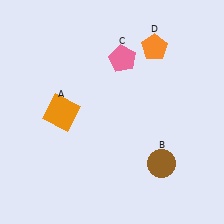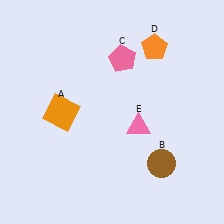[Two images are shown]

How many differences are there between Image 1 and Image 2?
There is 1 difference between the two images.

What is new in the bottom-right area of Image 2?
A pink triangle (E) was added in the bottom-right area of Image 2.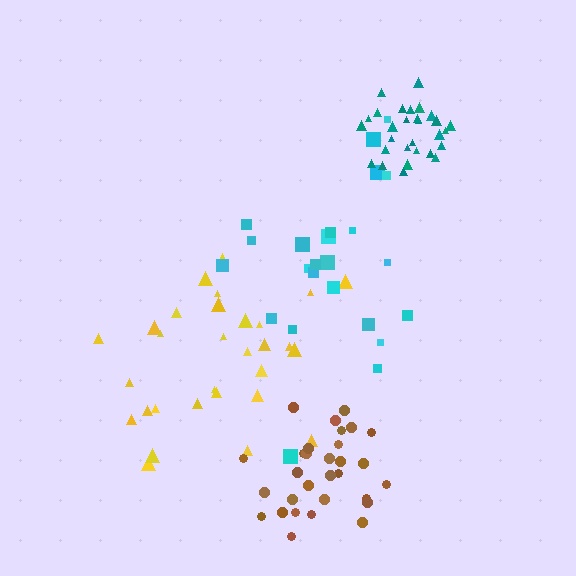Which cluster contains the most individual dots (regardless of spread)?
Yellow (30).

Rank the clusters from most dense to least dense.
teal, brown, yellow, cyan.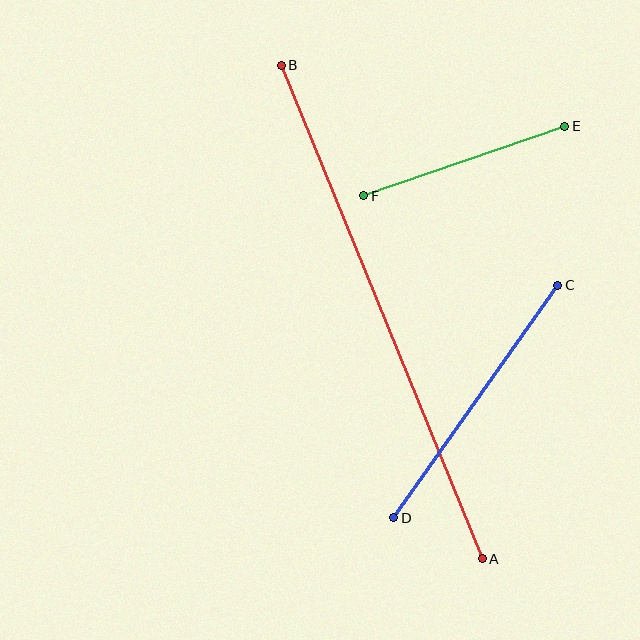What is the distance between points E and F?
The distance is approximately 213 pixels.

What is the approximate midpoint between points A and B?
The midpoint is at approximately (382, 312) pixels.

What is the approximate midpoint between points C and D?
The midpoint is at approximately (476, 402) pixels.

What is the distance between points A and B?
The distance is approximately 533 pixels.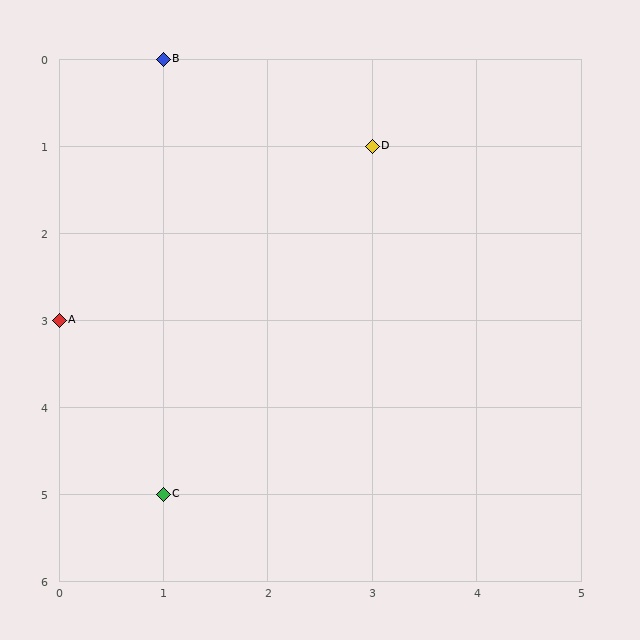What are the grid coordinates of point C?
Point C is at grid coordinates (1, 5).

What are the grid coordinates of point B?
Point B is at grid coordinates (1, 0).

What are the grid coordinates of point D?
Point D is at grid coordinates (3, 1).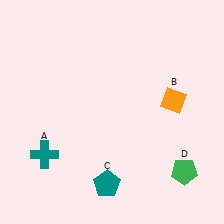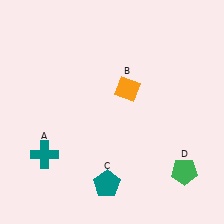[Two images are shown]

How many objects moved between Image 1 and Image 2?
1 object moved between the two images.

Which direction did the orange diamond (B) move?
The orange diamond (B) moved left.